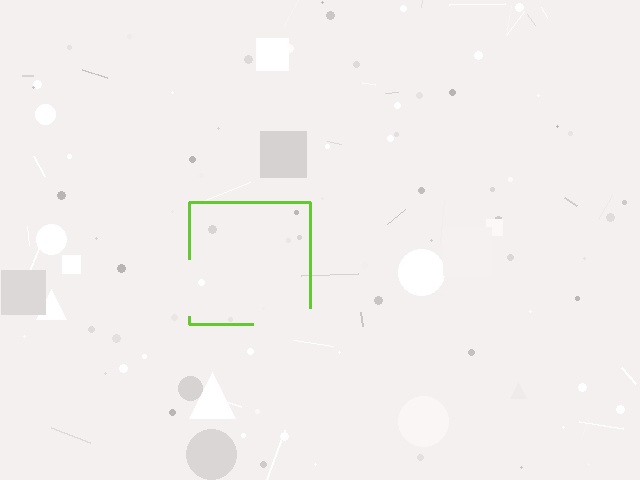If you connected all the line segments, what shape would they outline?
They would outline a square.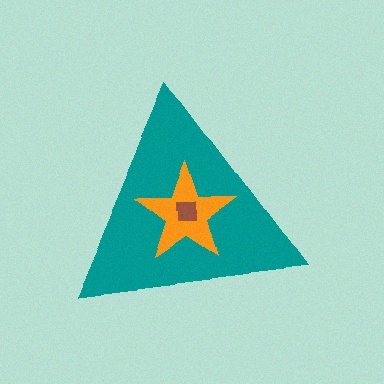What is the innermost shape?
The brown square.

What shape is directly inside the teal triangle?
The orange star.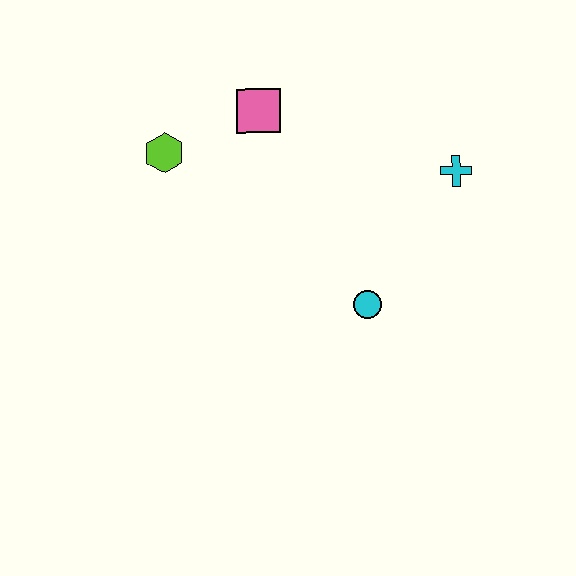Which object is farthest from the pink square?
The cyan circle is farthest from the pink square.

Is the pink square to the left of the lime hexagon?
No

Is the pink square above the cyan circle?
Yes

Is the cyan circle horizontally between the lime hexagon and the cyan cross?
Yes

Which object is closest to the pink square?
The lime hexagon is closest to the pink square.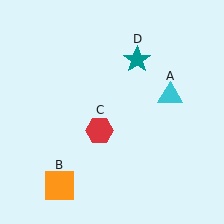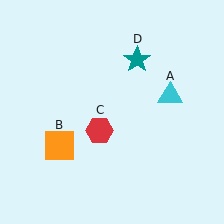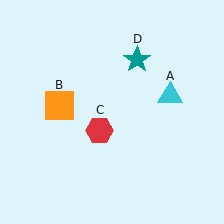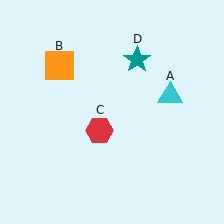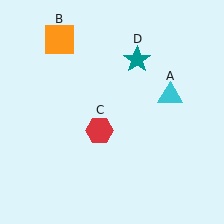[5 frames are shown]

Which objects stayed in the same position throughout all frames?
Cyan triangle (object A) and red hexagon (object C) and teal star (object D) remained stationary.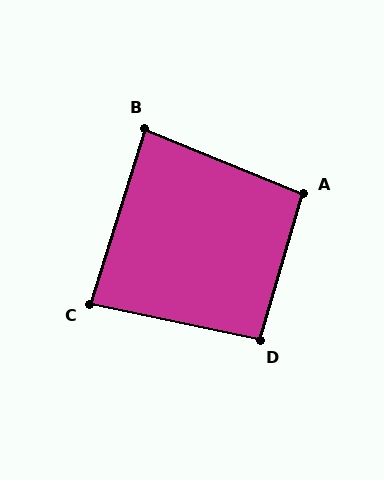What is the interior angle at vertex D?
Approximately 95 degrees (approximately right).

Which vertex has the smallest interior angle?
C, at approximately 84 degrees.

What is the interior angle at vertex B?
Approximately 85 degrees (approximately right).